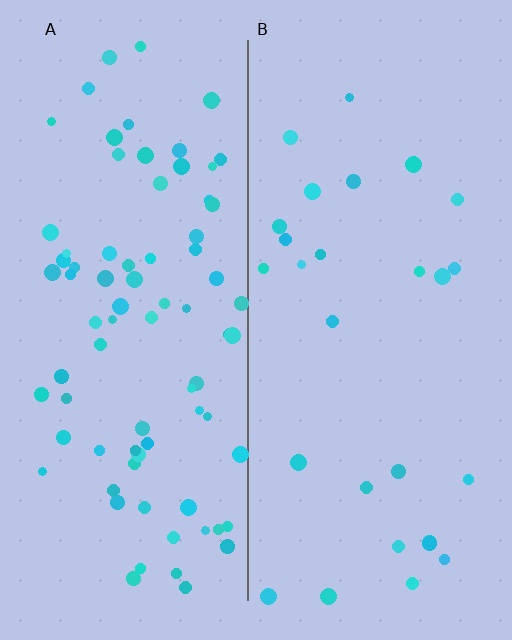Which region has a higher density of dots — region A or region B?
A (the left).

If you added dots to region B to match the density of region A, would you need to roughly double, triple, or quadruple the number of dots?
Approximately triple.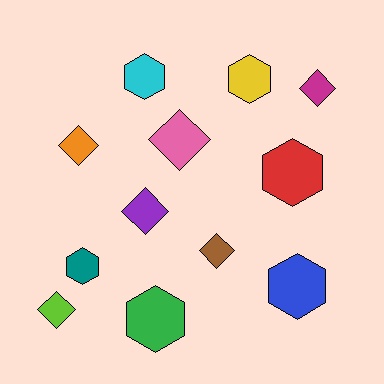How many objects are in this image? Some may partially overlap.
There are 12 objects.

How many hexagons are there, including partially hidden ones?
There are 6 hexagons.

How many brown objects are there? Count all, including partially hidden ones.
There is 1 brown object.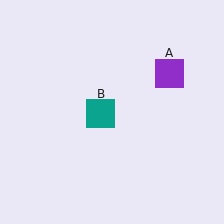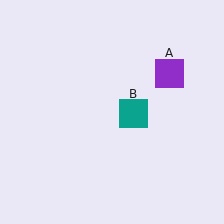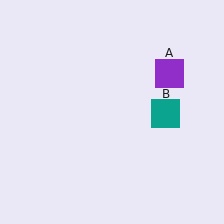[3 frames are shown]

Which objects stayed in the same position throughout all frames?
Purple square (object A) remained stationary.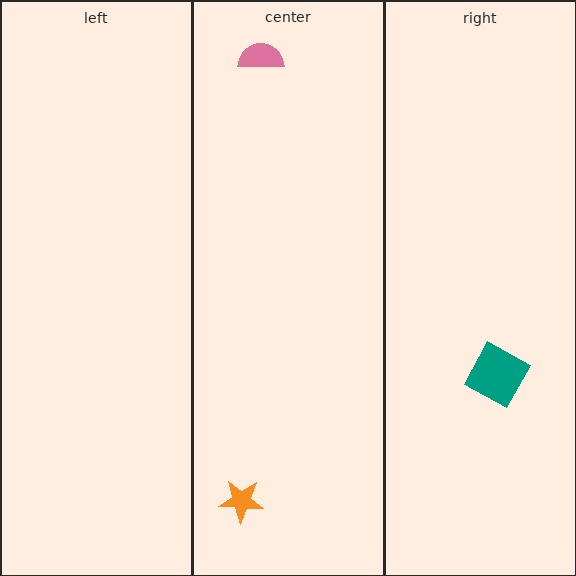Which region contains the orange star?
The center region.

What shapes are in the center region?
The pink semicircle, the orange star.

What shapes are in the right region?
The teal square.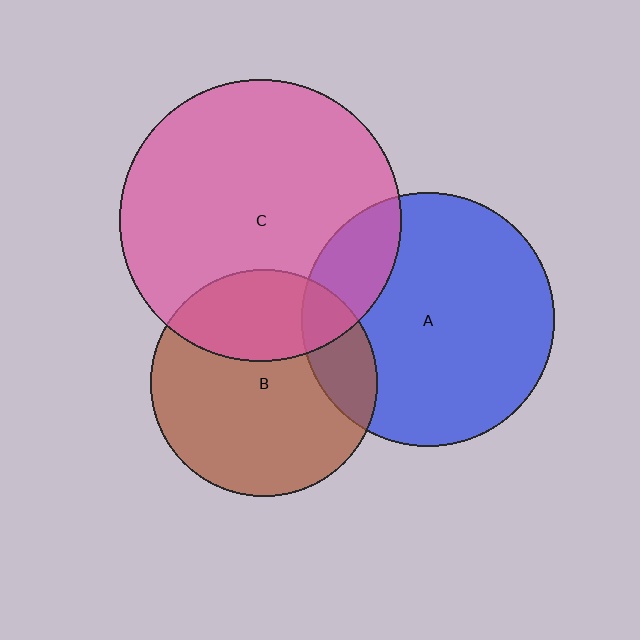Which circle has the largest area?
Circle C (pink).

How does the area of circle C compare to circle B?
Approximately 1.5 times.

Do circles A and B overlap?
Yes.